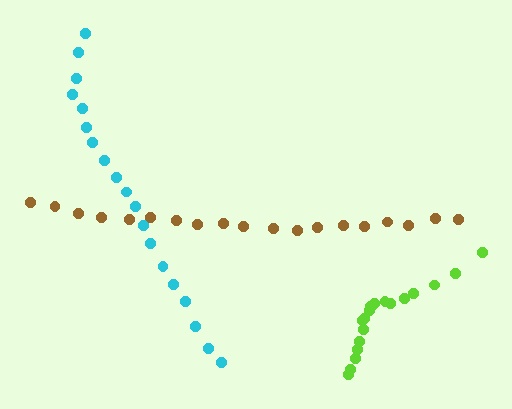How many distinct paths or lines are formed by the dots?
There are 3 distinct paths.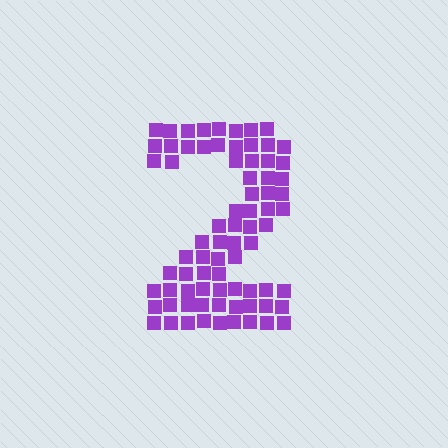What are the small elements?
The small elements are squares.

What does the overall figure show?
The overall figure shows the digit 2.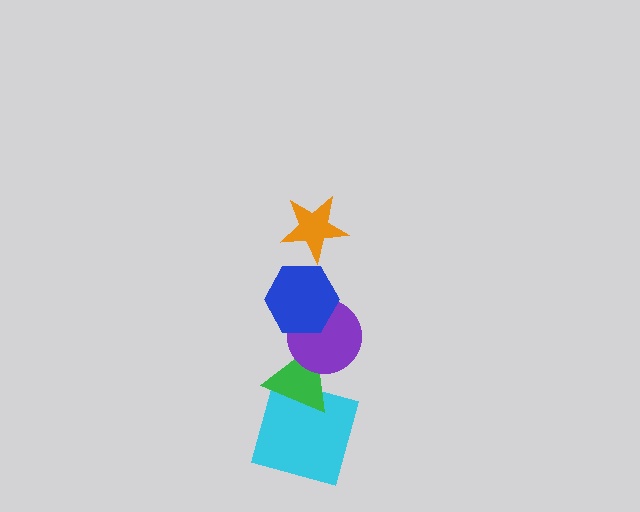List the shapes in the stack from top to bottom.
From top to bottom: the orange star, the blue hexagon, the purple circle, the green triangle, the cyan square.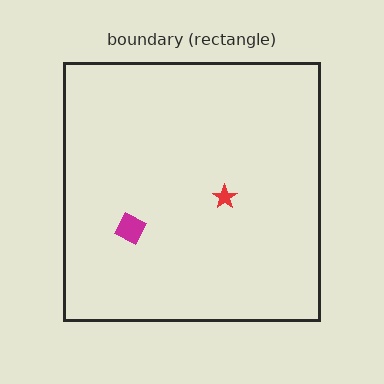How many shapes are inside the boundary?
2 inside, 0 outside.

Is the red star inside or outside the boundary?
Inside.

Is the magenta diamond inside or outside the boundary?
Inside.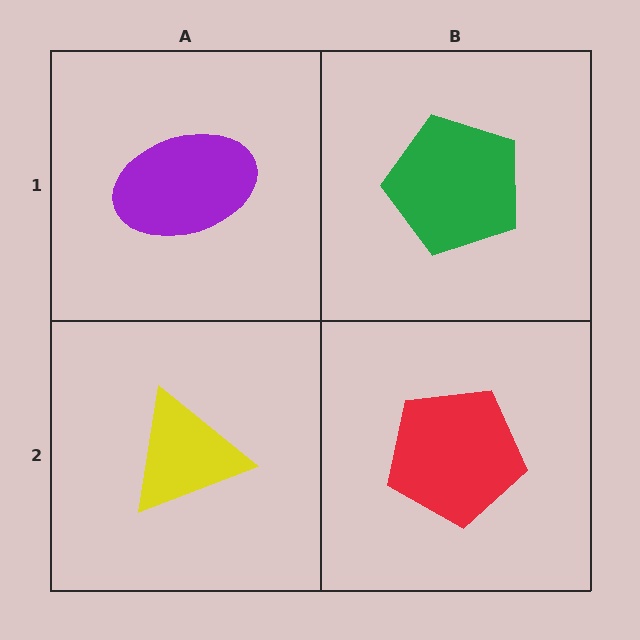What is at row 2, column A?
A yellow triangle.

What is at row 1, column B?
A green pentagon.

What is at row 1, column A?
A purple ellipse.